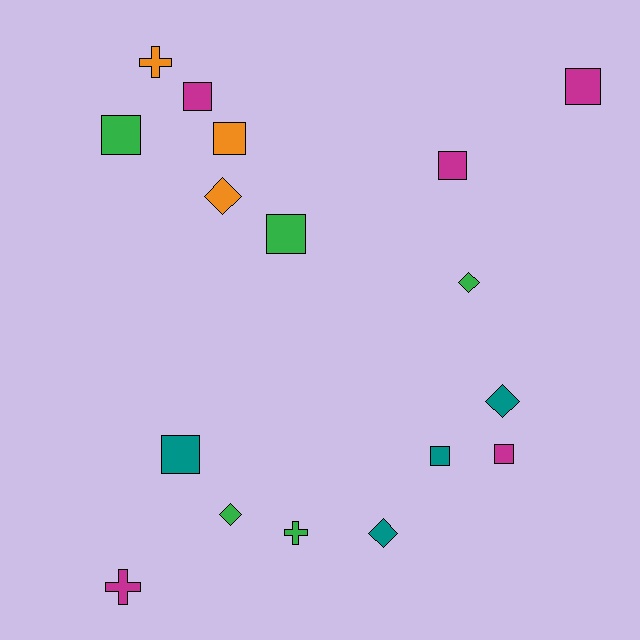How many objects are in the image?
There are 17 objects.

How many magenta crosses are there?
There is 1 magenta cross.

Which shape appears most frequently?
Square, with 9 objects.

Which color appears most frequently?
Green, with 5 objects.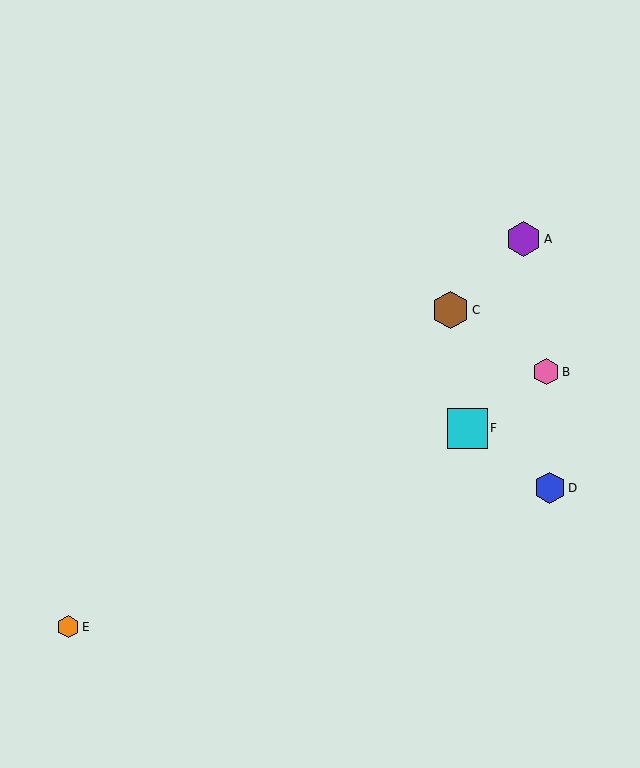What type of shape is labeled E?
Shape E is an orange hexagon.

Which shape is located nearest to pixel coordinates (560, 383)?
The pink hexagon (labeled B) at (546, 372) is nearest to that location.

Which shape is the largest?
The cyan square (labeled F) is the largest.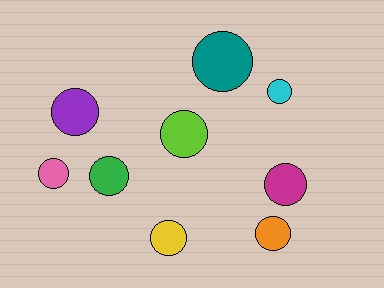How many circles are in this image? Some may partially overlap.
There are 9 circles.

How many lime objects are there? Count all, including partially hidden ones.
There is 1 lime object.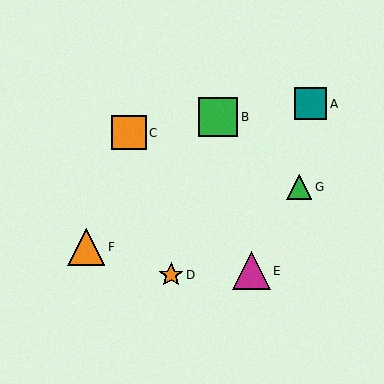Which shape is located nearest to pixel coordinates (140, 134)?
The orange square (labeled C) at (129, 133) is nearest to that location.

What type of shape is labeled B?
Shape B is a green square.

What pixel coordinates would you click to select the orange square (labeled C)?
Click at (129, 133) to select the orange square C.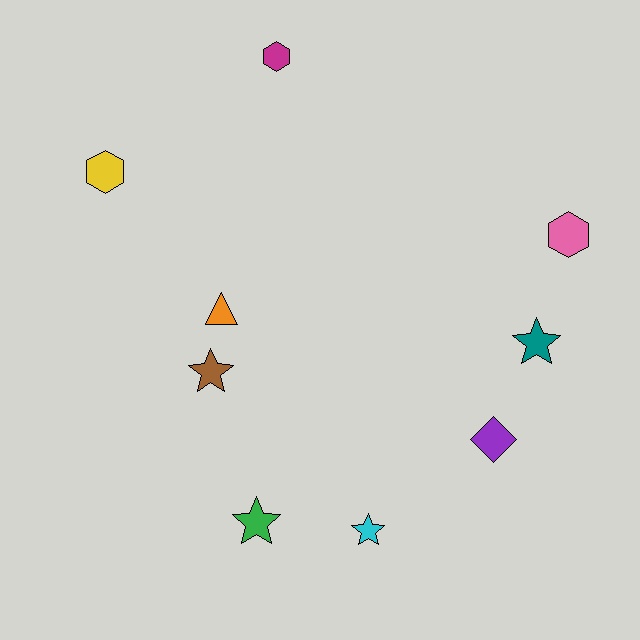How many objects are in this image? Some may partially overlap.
There are 9 objects.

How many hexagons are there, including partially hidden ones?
There are 3 hexagons.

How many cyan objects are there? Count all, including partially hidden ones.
There is 1 cyan object.